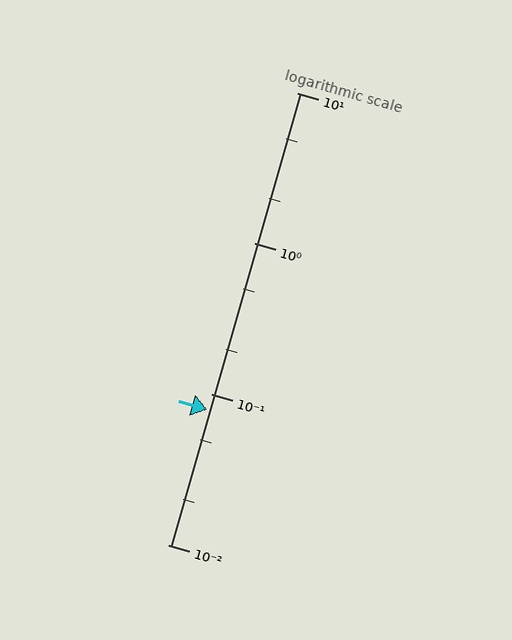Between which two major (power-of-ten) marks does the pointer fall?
The pointer is between 0.01 and 0.1.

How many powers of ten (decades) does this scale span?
The scale spans 3 decades, from 0.01 to 10.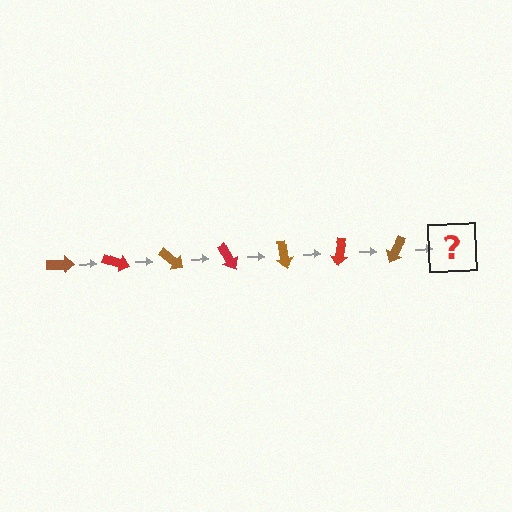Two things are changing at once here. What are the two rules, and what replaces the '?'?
The two rules are that it rotates 20 degrees each step and the color cycles through brown and red. The '?' should be a red arrow, rotated 140 degrees from the start.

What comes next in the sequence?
The next element should be a red arrow, rotated 140 degrees from the start.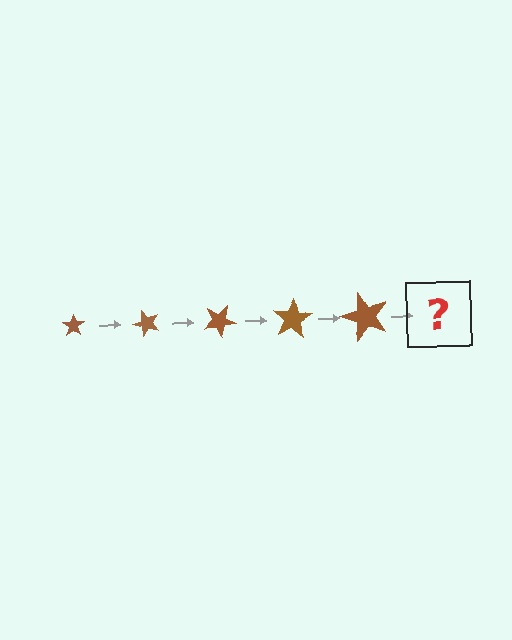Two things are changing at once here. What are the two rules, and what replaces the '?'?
The two rules are that the star grows larger each step and it rotates 50 degrees each step. The '?' should be a star, larger than the previous one and rotated 250 degrees from the start.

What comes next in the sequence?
The next element should be a star, larger than the previous one and rotated 250 degrees from the start.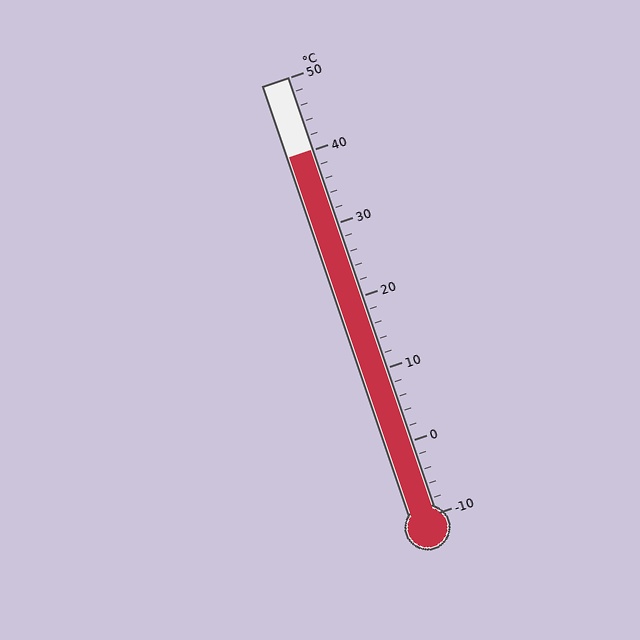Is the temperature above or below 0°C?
The temperature is above 0°C.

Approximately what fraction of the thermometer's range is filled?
The thermometer is filled to approximately 85% of its range.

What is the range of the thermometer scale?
The thermometer scale ranges from -10°C to 50°C.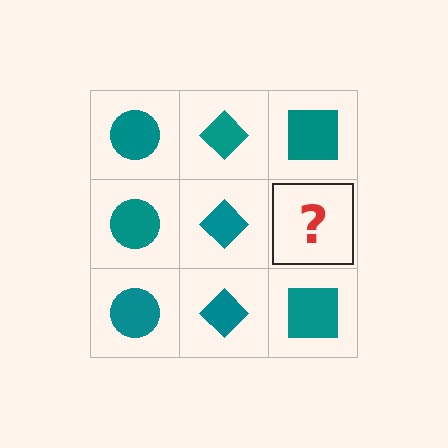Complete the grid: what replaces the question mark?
The question mark should be replaced with a teal square.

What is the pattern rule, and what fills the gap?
The rule is that each column has a consistent shape. The gap should be filled with a teal square.